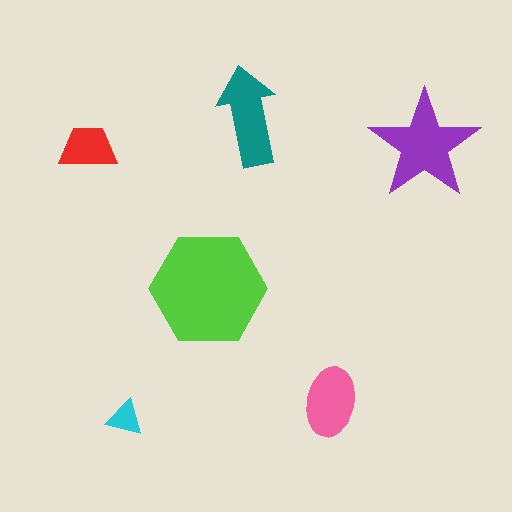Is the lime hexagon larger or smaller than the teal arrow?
Larger.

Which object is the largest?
The lime hexagon.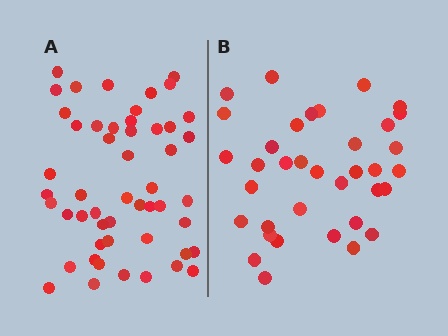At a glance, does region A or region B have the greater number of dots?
Region A (the left region) has more dots.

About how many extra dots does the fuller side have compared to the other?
Region A has approximately 15 more dots than region B.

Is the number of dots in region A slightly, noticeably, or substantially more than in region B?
Region A has noticeably more, but not dramatically so. The ratio is roughly 1.4 to 1.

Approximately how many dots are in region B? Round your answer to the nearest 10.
About 40 dots. (The exact count is 36, which rounds to 40.)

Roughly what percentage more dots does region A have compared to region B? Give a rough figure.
About 40% more.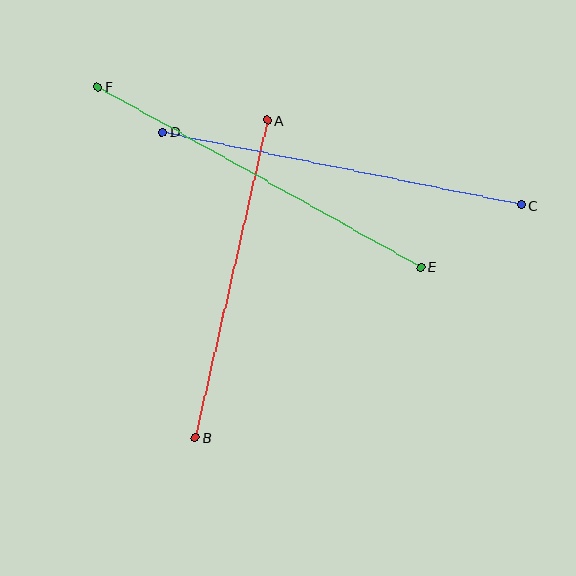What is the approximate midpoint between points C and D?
The midpoint is at approximately (342, 169) pixels.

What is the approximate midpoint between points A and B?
The midpoint is at approximately (231, 279) pixels.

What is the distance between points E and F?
The distance is approximately 370 pixels.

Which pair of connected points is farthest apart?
Points E and F are farthest apart.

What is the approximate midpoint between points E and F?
The midpoint is at approximately (259, 177) pixels.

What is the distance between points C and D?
The distance is approximately 366 pixels.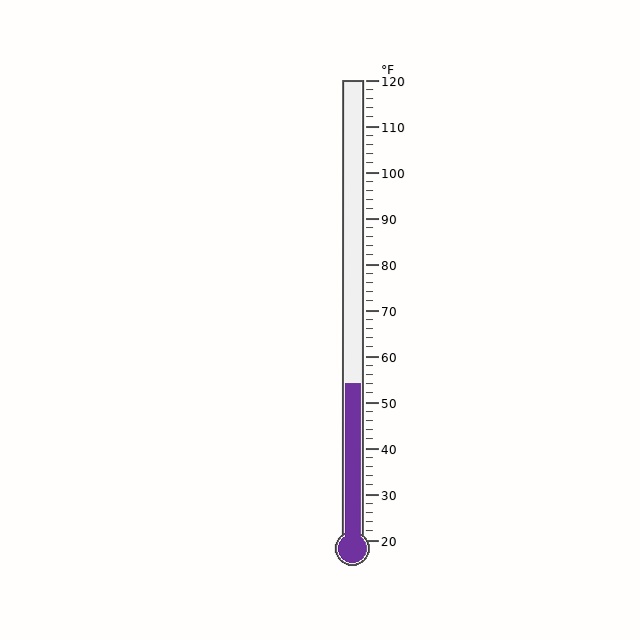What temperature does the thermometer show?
The thermometer shows approximately 54°F.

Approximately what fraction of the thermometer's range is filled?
The thermometer is filled to approximately 35% of its range.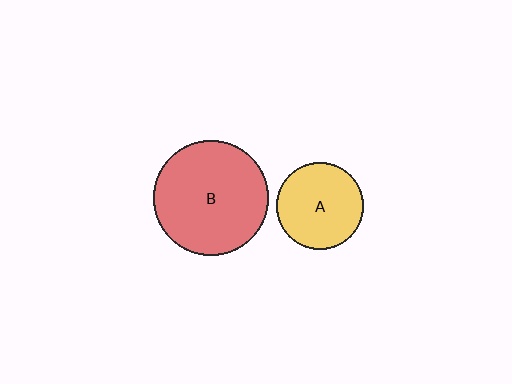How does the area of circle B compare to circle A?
Approximately 1.8 times.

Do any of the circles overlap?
No, none of the circles overlap.